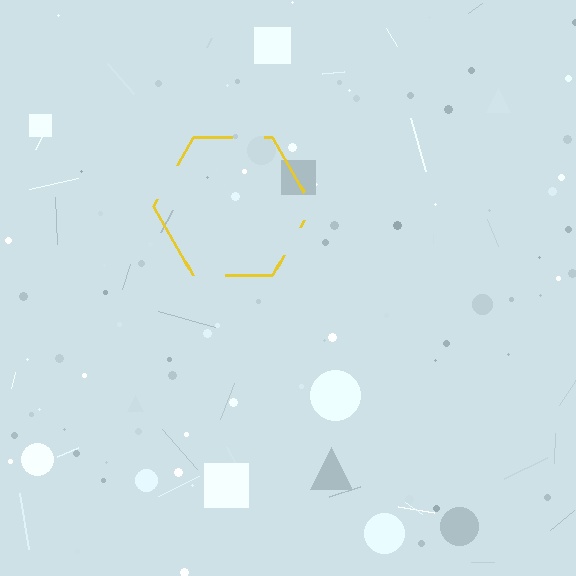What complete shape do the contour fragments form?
The contour fragments form a hexagon.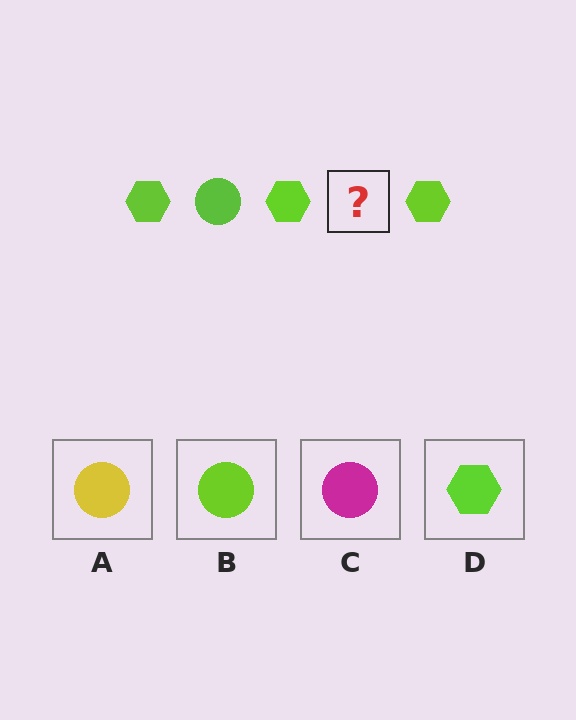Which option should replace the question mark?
Option B.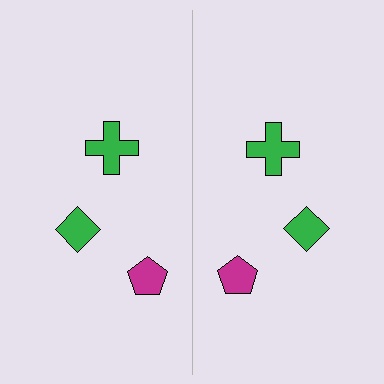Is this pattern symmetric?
Yes, this pattern has bilateral (reflection) symmetry.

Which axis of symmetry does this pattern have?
The pattern has a vertical axis of symmetry running through the center of the image.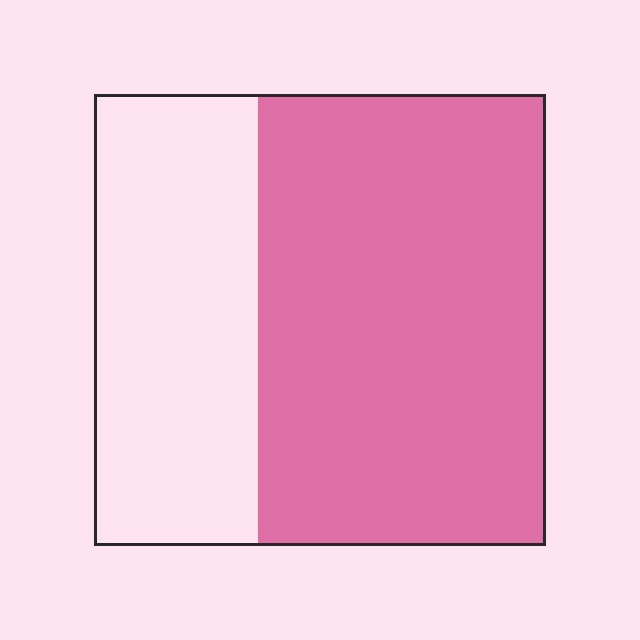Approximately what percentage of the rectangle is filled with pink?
Approximately 65%.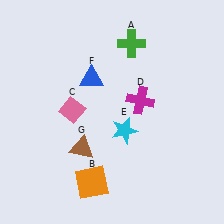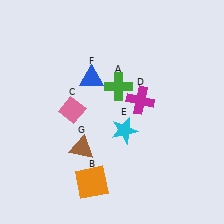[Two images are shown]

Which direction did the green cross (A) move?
The green cross (A) moved down.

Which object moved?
The green cross (A) moved down.